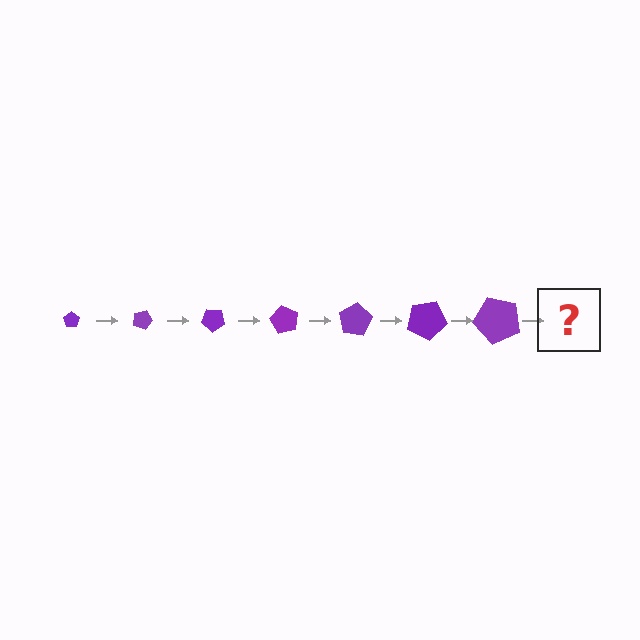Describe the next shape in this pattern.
It should be a pentagon, larger than the previous one and rotated 140 degrees from the start.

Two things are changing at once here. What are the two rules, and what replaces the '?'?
The two rules are that the pentagon grows larger each step and it rotates 20 degrees each step. The '?' should be a pentagon, larger than the previous one and rotated 140 degrees from the start.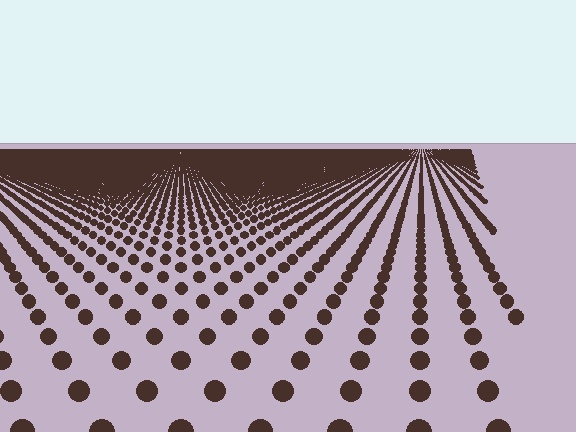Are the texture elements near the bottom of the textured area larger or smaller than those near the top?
Larger. Near the bottom, elements are closer to the viewer and appear at a bigger on-screen size.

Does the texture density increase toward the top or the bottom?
Density increases toward the top.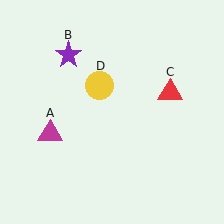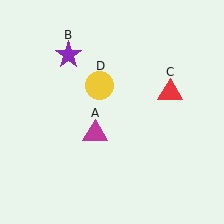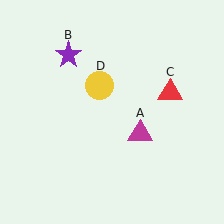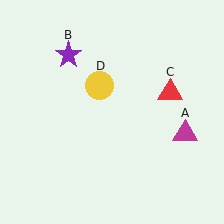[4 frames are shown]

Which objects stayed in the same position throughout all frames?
Purple star (object B) and red triangle (object C) and yellow circle (object D) remained stationary.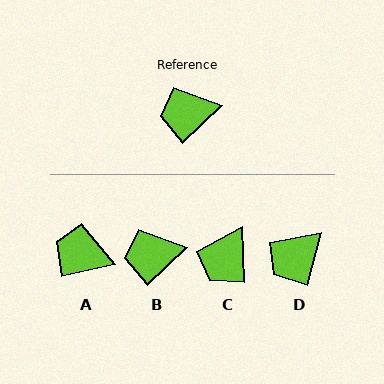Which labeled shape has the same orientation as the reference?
B.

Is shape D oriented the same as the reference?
No, it is off by about 32 degrees.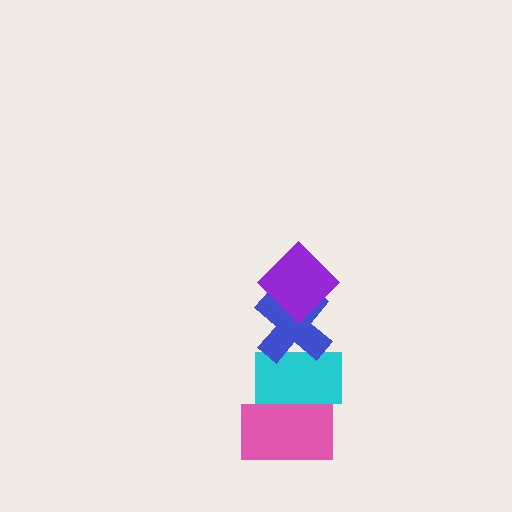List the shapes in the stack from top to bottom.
From top to bottom: the purple diamond, the blue cross, the cyan rectangle, the pink rectangle.